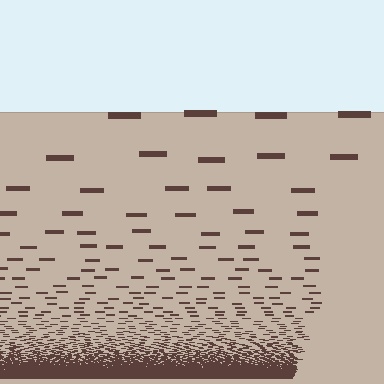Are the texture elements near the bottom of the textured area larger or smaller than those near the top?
Smaller. The gradient is inverted — elements near the bottom are smaller and denser.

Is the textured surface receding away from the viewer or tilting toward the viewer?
The surface appears to tilt toward the viewer. Texture elements get larger and sparser toward the top.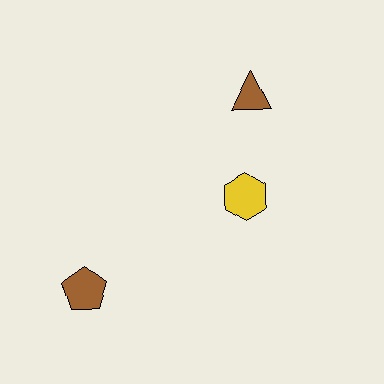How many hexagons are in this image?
There is 1 hexagon.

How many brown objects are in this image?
There are 2 brown objects.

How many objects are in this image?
There are 3 objects.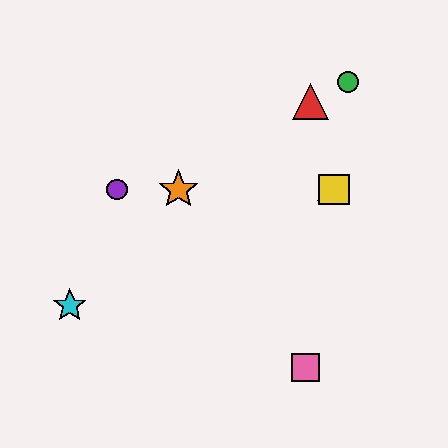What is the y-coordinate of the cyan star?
The cyan star is at y≈306.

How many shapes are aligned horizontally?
4 shapes (the blue triangle, the yellow square, the purple circle, the orange star) are aligned horizontally.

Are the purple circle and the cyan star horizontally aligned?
No, the purple circle is at y≈189 and the cyan star is at y≈306.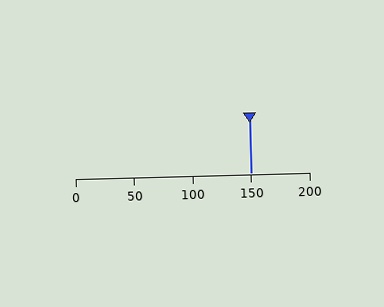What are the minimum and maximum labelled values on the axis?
The axis runs from 0 to 200.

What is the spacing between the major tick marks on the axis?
The major ticks are spaced 50 apart.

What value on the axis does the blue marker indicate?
The marker indicates approximately 150.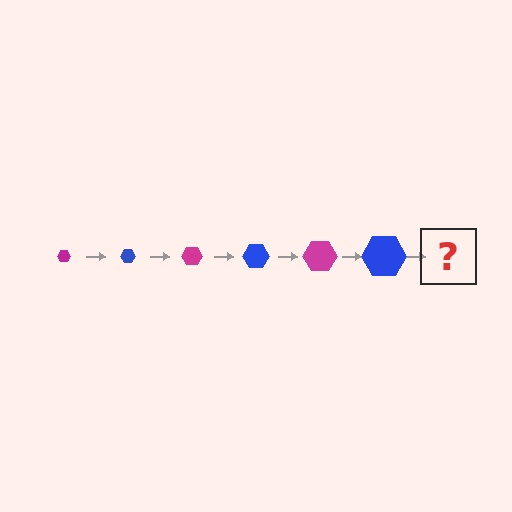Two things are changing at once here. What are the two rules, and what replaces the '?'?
The two rules are that the hexagon grows larger each step and the color cycles through magenta and blue. The '?' should be a magenta hexagon, larger than the previous one.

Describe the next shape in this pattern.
It should be a magenta hexagon, larger than the previous one.